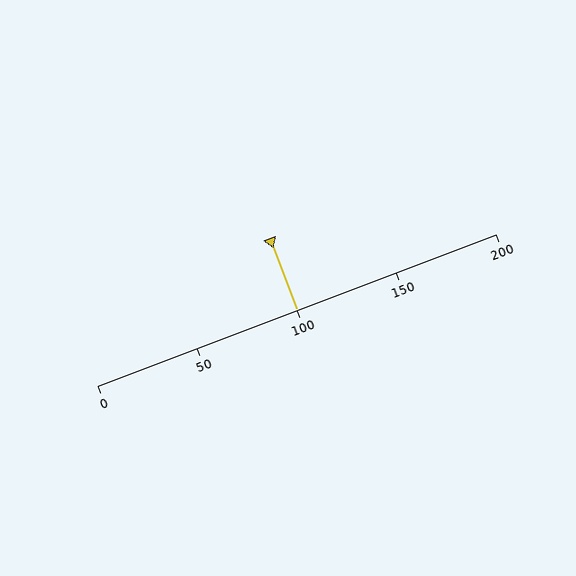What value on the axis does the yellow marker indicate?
The marker indicates approximately 100.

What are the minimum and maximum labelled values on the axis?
The axis runs from 0 to 200.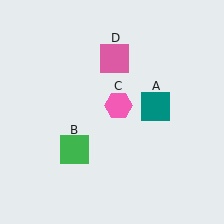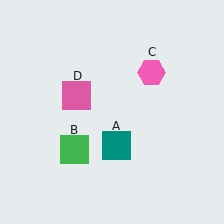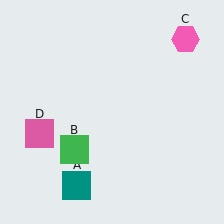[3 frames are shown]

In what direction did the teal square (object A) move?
The teal square (object A) moved down and to the left.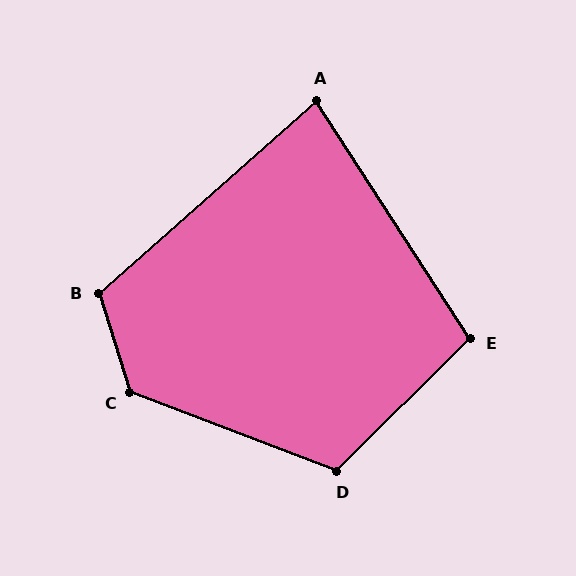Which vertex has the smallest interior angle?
A, at approximately 82 degrees.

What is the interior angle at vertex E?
Approximately 102 degrees (obtuse).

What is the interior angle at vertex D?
Approximately 114 degrees (obtuse).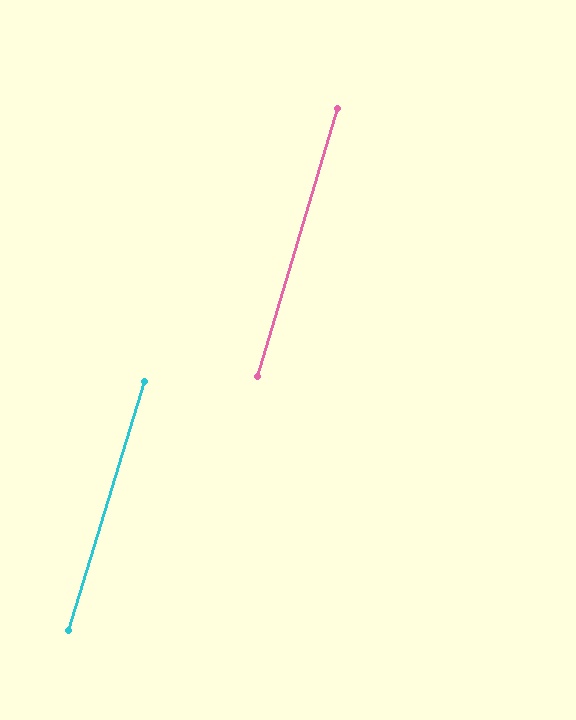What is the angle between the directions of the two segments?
Approximately 0 degrees.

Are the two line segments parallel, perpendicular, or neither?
Parallel — their directions differ by only 0.5°.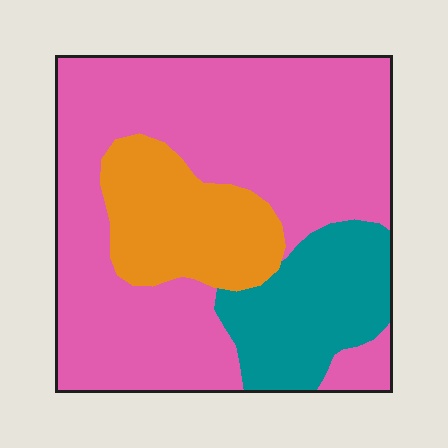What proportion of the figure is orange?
Orange covers 18% of the figure.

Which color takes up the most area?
Pink, at roughly 65%.